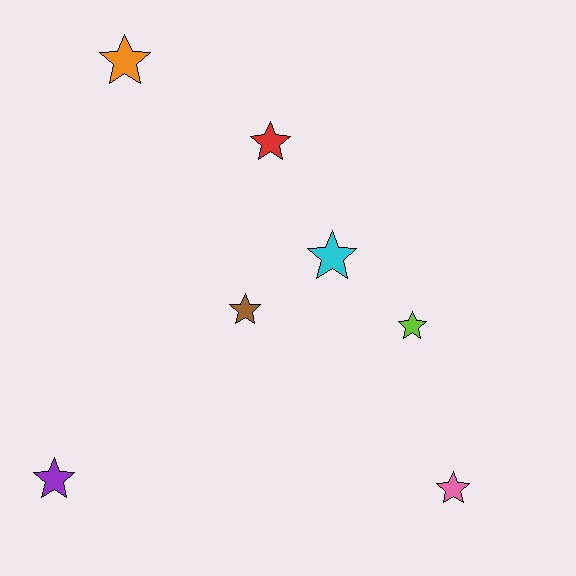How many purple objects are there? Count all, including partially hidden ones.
There is 1 purple object.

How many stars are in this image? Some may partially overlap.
There are 7 stars.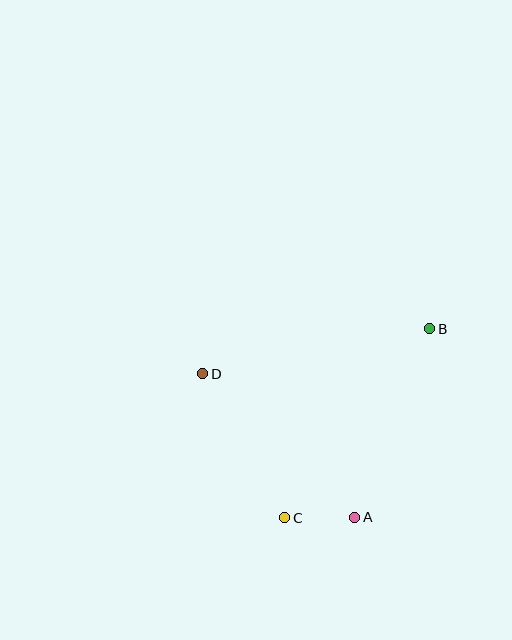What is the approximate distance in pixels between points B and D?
The distance between B and D is approximately 231 pixels.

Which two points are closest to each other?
Points A and C are closest to each other.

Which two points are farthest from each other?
Points B and C are farthest from each other.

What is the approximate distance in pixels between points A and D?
The distance between A and D is approximately 209 pixels.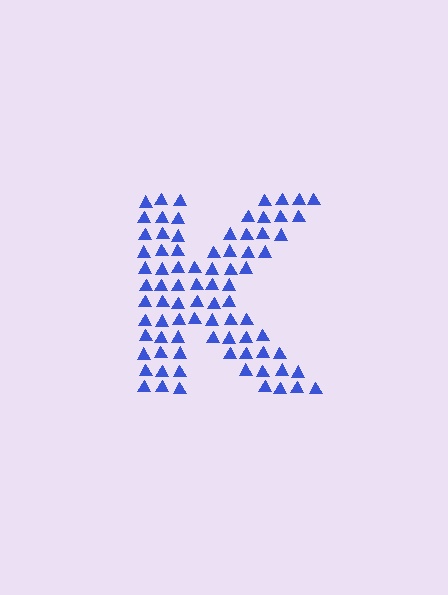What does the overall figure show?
The overall figure shows the letter K.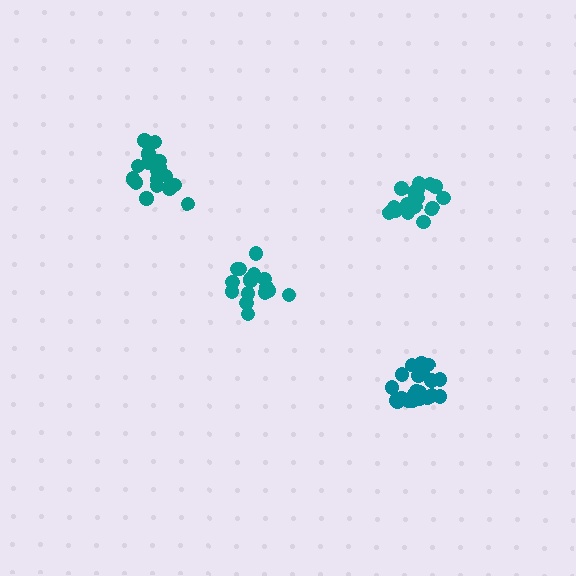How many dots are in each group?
Group 1: 17 dots, Group 2: 20 dots, Group 3: 21 dots, Group 4: 21 dots (79 total).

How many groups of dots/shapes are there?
There are 4 groups.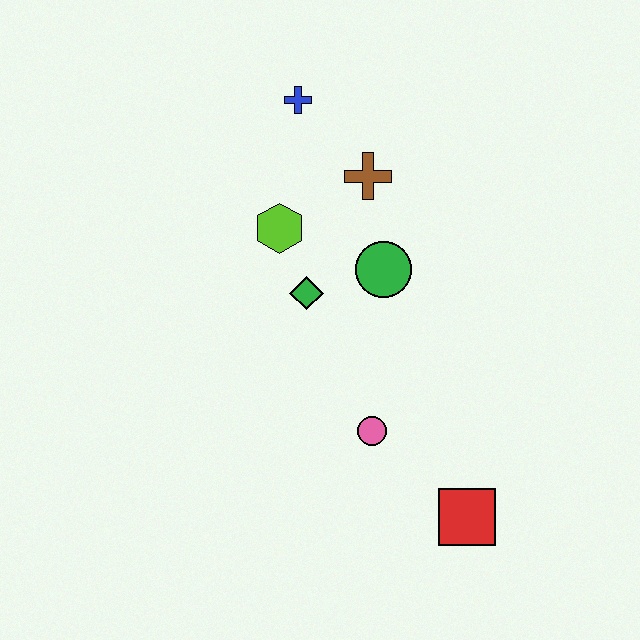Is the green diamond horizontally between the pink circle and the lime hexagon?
Yes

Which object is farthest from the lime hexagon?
The red square is farthest from the lime hexagon.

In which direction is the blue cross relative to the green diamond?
The blue cross is above the green diamond.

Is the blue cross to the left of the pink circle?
Yes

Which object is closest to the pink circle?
The red square is closest to the pink circle.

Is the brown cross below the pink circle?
No